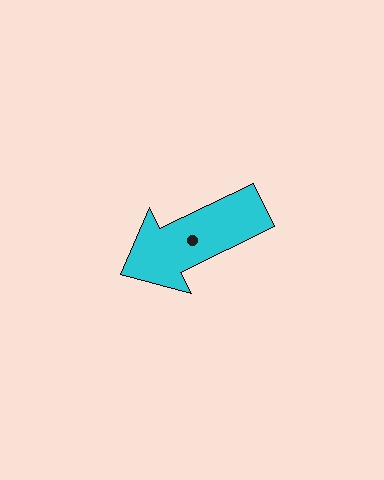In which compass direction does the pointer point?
Southwest.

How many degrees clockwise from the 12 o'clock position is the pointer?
Approximately 244 degrees.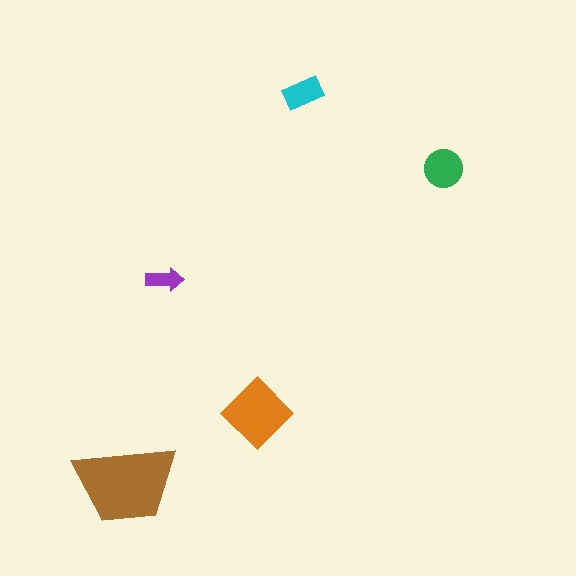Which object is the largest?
The brown trapezoid.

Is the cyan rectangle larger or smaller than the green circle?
Smaller.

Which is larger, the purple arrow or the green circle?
The green circle.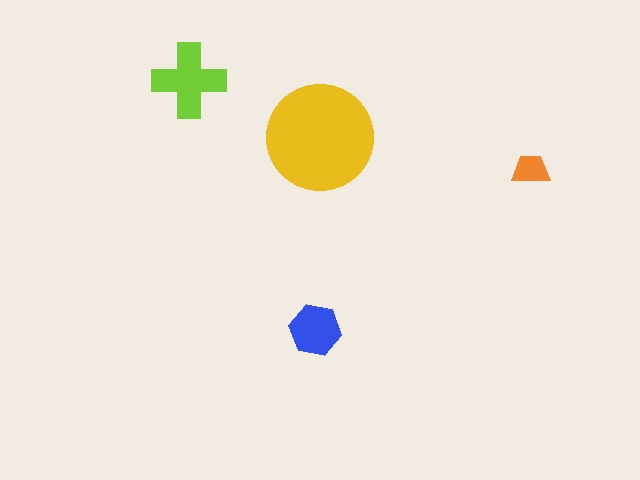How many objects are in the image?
There are 4 objects in the image.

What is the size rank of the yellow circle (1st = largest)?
1st.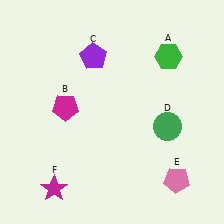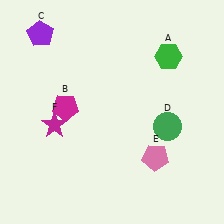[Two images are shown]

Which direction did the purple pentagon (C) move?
The purple pentagon (C) moved left.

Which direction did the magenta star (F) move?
The magenta star (F) moved up.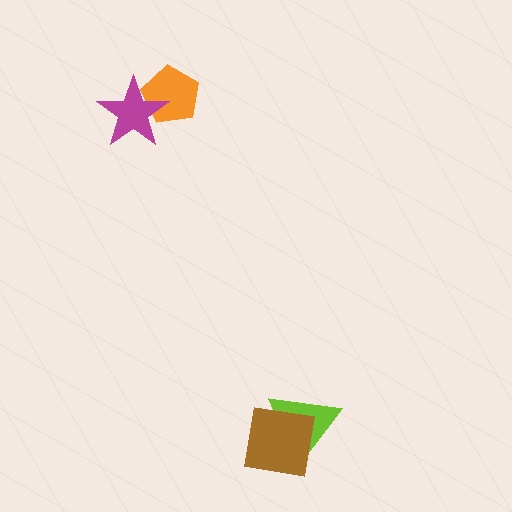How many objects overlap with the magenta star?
1 object overlaps with the magenta star.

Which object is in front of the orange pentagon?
The magenta star is in front of the orange pentagon.